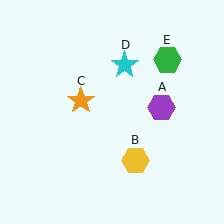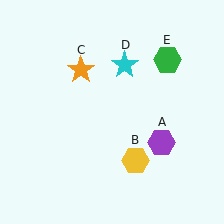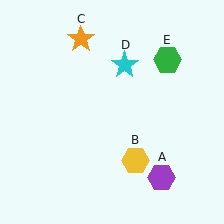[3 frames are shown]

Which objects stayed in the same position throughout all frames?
Yellow hexagon (object B) and cyan star (object D) and green hexagon (object E) remained stationary.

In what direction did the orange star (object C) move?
The orange star (object C) moved up.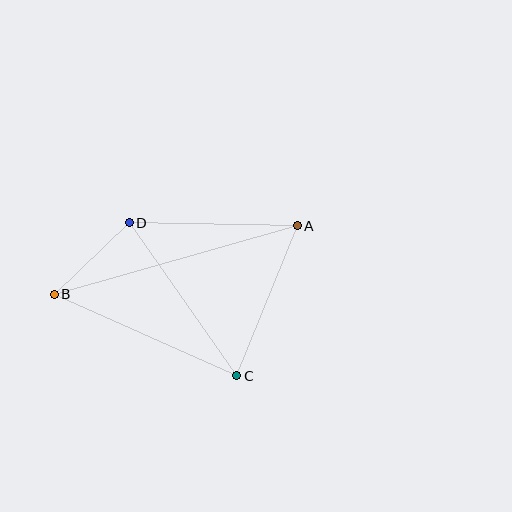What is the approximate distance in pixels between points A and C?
The distance between A and C is approximately 162 pixels.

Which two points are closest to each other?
Points B and D are closest to each other.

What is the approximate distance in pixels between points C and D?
The distance between C and D is approximately 187 pixels.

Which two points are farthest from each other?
Points A and B are farthest from each other.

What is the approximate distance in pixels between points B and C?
The distance between B and C is approximately 200 pixels.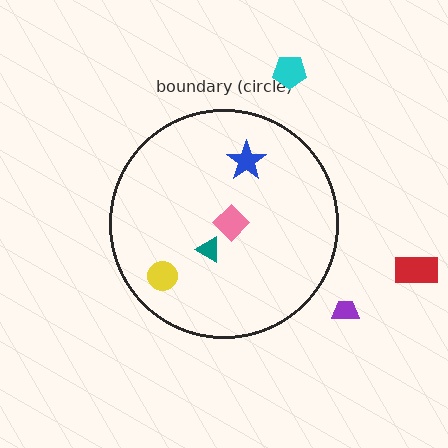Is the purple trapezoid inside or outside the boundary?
Outside.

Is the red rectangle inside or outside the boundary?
Outside.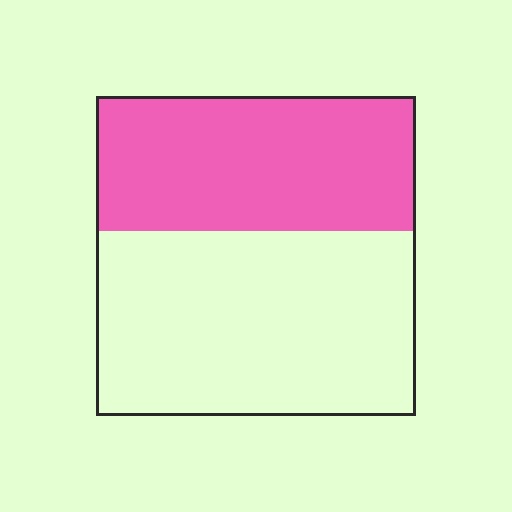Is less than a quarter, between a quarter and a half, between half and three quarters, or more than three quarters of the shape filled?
Between a quarter and a half.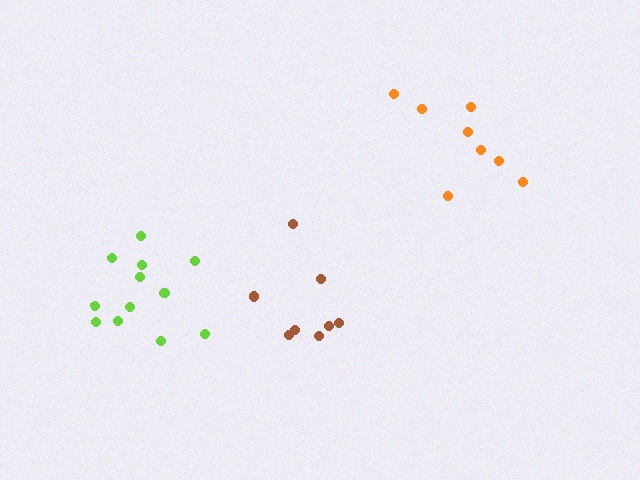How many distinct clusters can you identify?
There are 3 distinct clusters.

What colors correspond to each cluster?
The clusters are colored: lime, brown, orange.